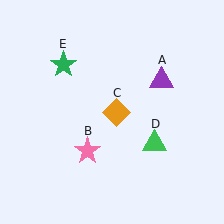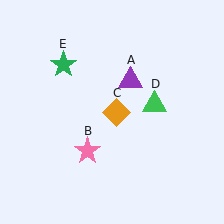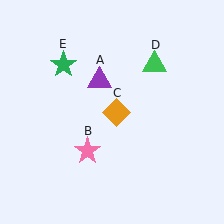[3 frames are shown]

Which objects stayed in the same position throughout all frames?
Pink star (object B) and orange diamond (object C) and green star (object E) remained stationary.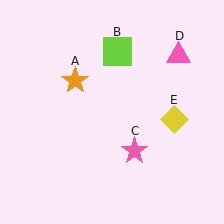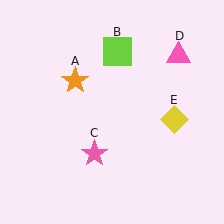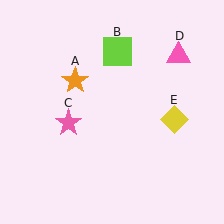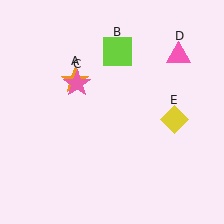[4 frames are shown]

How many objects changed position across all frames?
1 object changed position: pink star (object C).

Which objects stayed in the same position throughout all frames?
Orange star (object A) and lime square (object B) and pink triangle (object D) and yellow diamond (object E) remained stationary.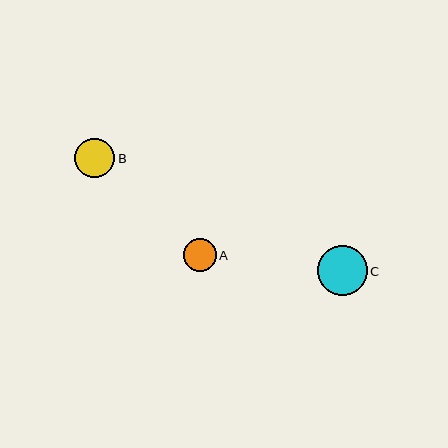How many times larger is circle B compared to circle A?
Circle B is approximately 1.2 times the size of circle A.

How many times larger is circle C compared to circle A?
Circle C is approximately 1.5 times the size of circle A.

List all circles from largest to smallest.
From largest to smallest: C, B, A.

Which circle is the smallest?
Circle A is the smallest with a size of approximately 33 pixels.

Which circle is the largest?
Circle C is the largest with a size of approximately 50 pixels.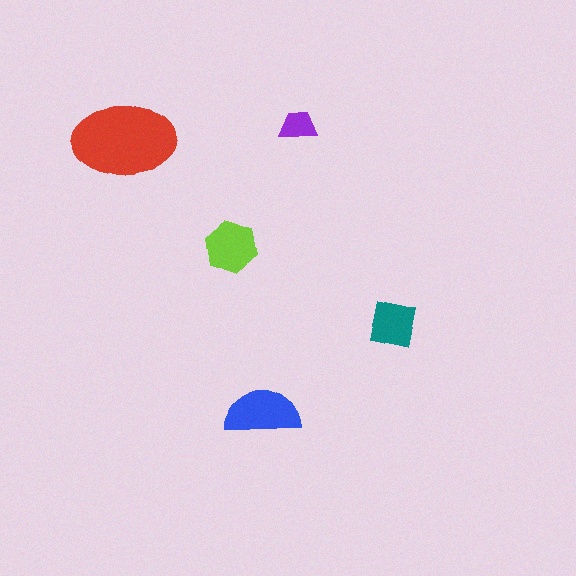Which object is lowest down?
The blue semicircle is bottommost.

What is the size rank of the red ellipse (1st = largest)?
1st.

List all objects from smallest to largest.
The purple trapezoid, the teal square, the lime hexagon, the blue semicircle, the red ellipse.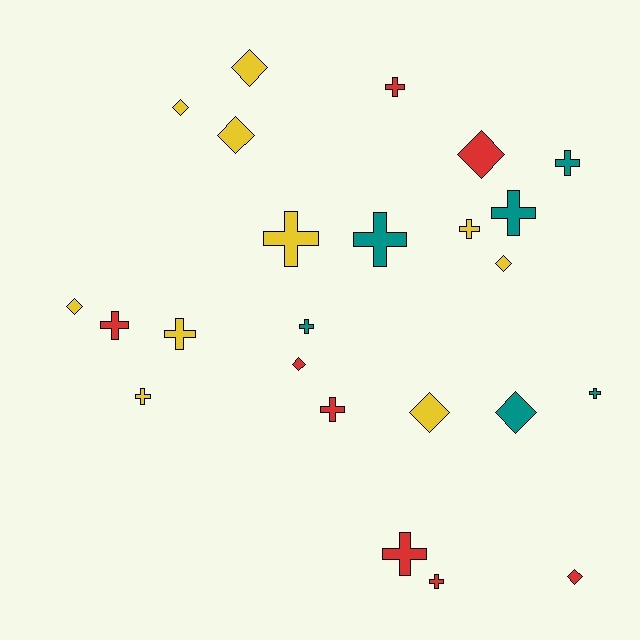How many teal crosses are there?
There are 5 teal crosses.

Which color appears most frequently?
Yellow, with 10 objects.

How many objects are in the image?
There are 24 objects.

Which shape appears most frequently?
Cross, with 14 objects.